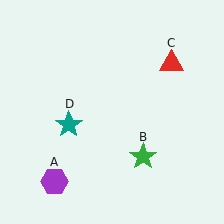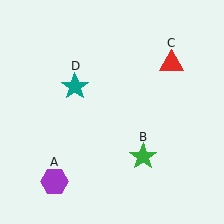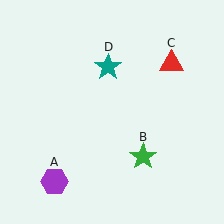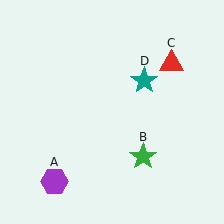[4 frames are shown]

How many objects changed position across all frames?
1 object changed position: teal star (object D).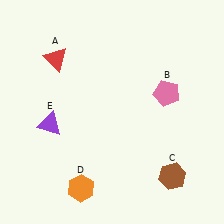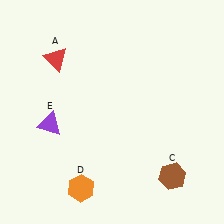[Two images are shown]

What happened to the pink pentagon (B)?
The pink pentagon (B) was removed in Image 2. It was in the top-right area of Image 1.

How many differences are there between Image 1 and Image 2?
There is 1 difference between the two images.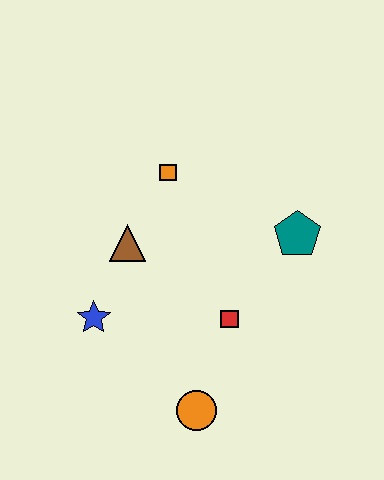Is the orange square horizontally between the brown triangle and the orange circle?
Yes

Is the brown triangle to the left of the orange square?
Yes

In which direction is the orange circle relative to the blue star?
The orange circle is to the right of the blue star.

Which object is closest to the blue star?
The brown triangle is closest to the blue star.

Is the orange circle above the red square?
No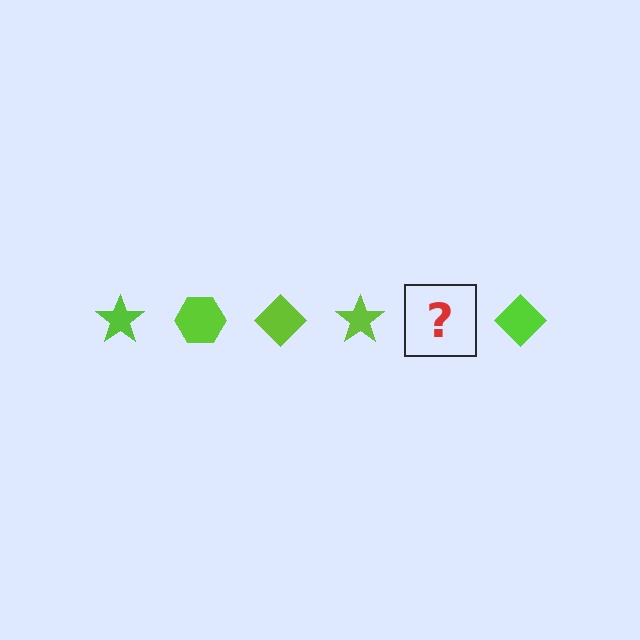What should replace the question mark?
The question mark should be replaced with a lime hexagon.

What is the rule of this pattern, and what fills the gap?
The rule is that the pattern cycles through star, hexagon, diamond shapes in lime. The gap should be filled with a lime hexagon.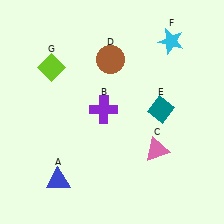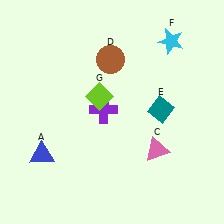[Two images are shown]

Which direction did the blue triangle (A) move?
The blue triangle (A) moved up.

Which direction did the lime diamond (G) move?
The lime diamond (G) moved right.